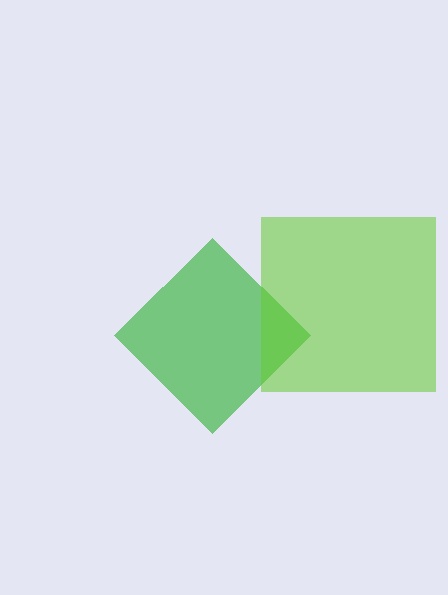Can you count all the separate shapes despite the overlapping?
Yes, there are 2 separate shapes.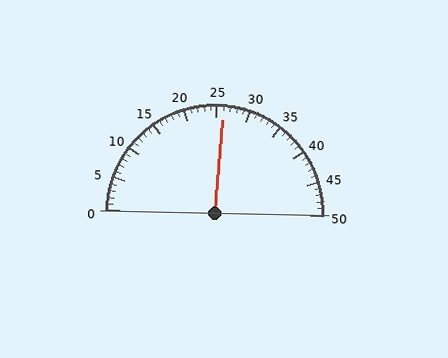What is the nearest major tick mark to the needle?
The nearest major tick mark is 25.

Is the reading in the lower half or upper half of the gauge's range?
The reading is in the upper half of the range (0 to 50).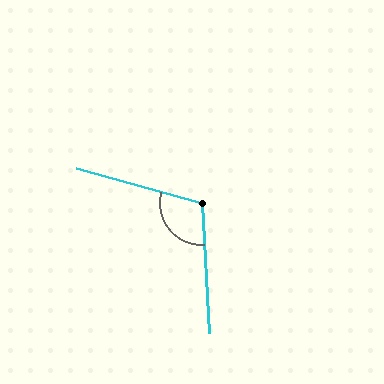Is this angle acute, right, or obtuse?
It is obtuse.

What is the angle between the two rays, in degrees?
Approximately 109 degrees.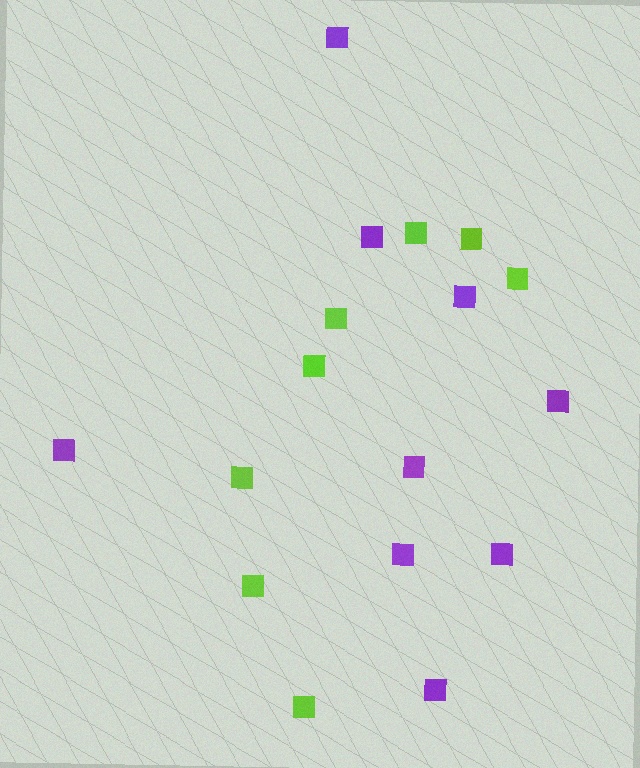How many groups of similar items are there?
There are 2 groups: one group of lime squares (8) and one group of purple squares (9).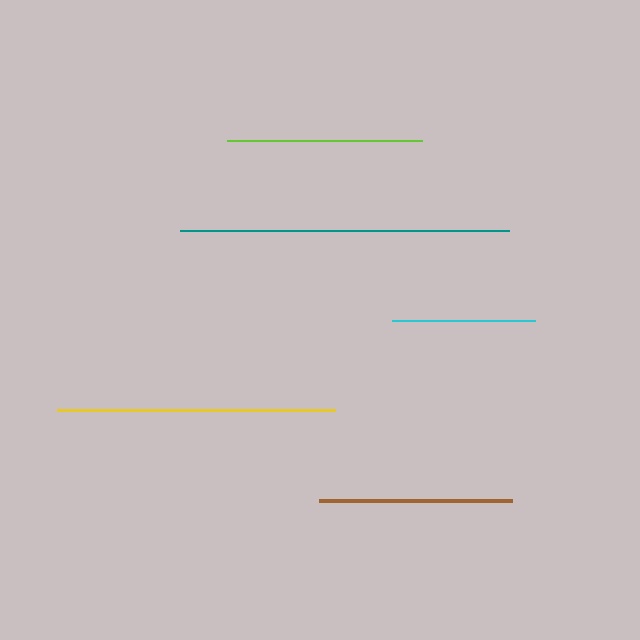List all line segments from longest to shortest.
From longest to shortest: teal, yellow, lime, brown, cyan.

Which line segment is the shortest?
The cyan line is the shortest at approximately 143 pixels.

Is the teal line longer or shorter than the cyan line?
The teal line is longer than the cyan line.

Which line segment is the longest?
The teal line is the longest at approximately 330 pixels.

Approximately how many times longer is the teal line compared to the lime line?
The teal line is approximately 1.7 times the length of the lime line.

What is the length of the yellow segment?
The yellow segment is approximately 278 pixels long.